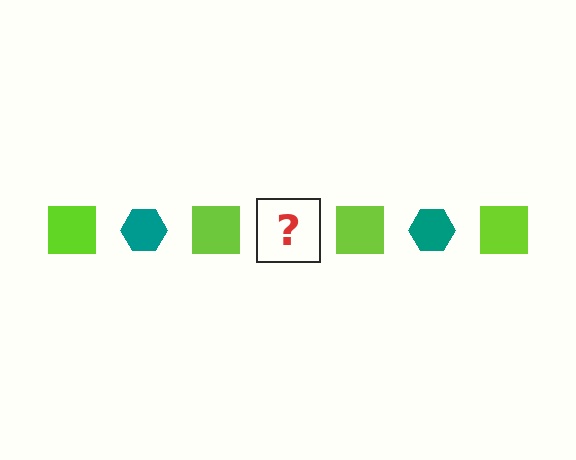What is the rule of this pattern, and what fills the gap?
The rule is that the pattern alternates between lime square and teal hexagon. The gap should be filled with a teal hexagon.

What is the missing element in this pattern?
The missing element is a teal hexagon.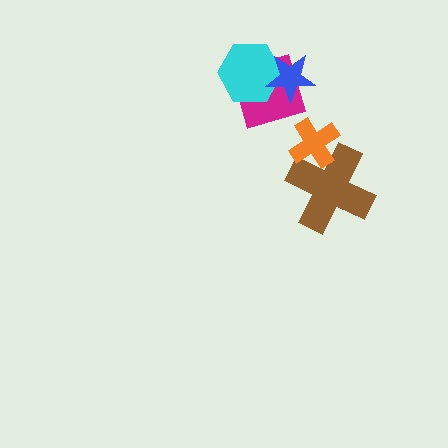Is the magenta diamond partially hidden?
Yes, it is partially covered by another shape.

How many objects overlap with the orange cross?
1 object overlaps with the orange cross.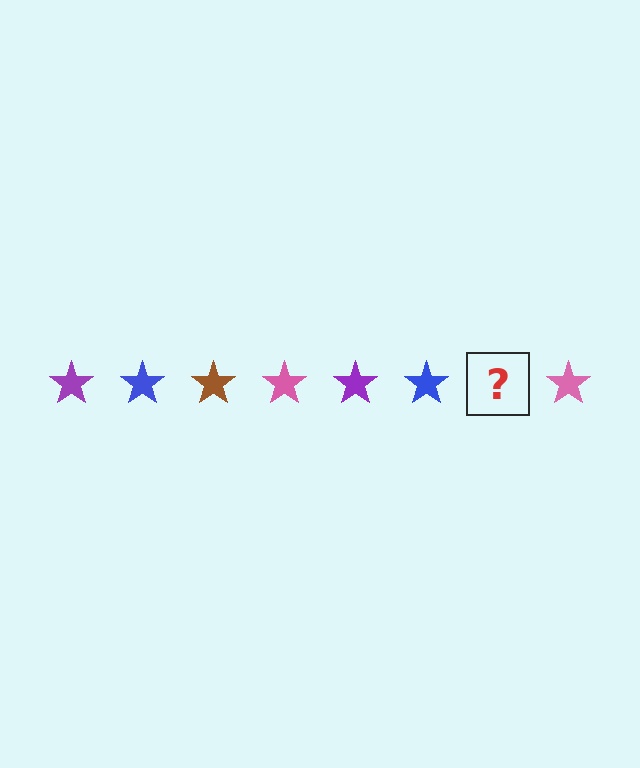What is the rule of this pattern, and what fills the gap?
The rule is that the pattern cycles through purple, blue, brown, pink stars. The gap should be filled with a brown star.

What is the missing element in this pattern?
The missing element is a brown star.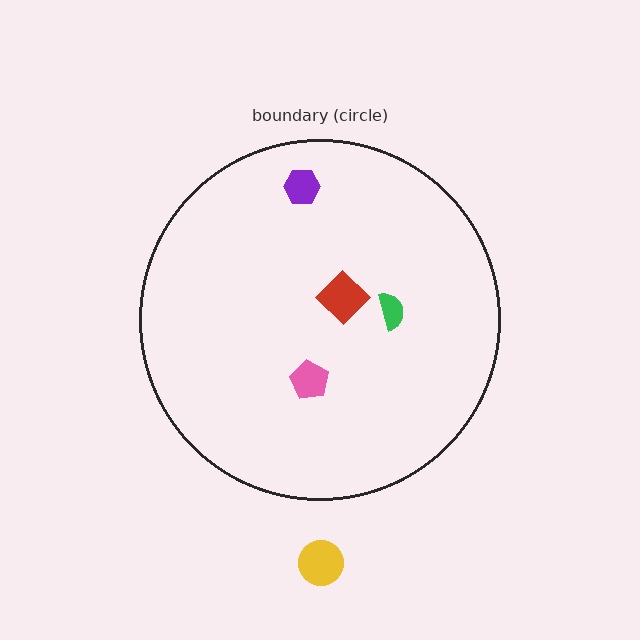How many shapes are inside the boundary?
4 inside, 1 outside.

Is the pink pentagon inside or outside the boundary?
Inside.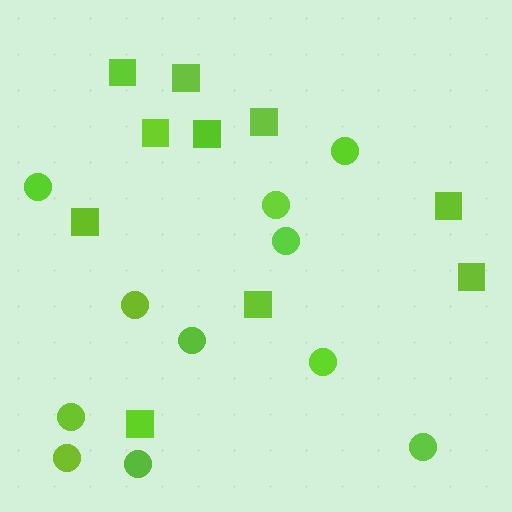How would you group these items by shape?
There are 2 groups: one group of circles (11) and one group of squares (10).